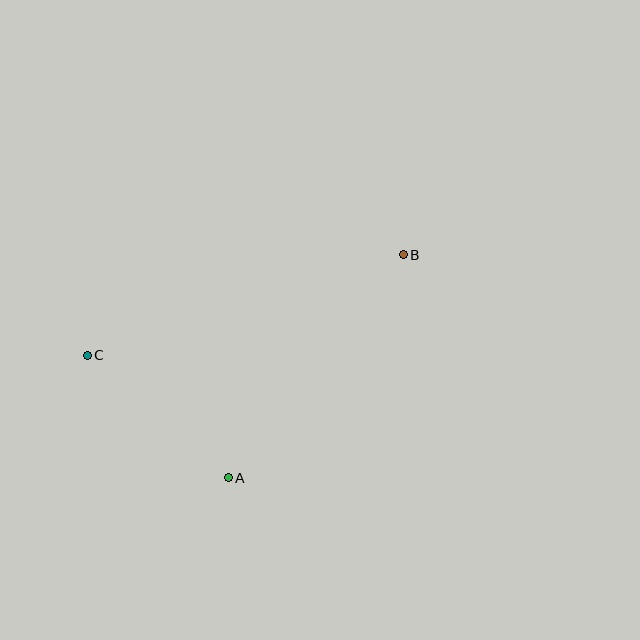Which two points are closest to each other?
Points A and C are closest to each other.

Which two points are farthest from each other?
Points B and C are farthest from each other.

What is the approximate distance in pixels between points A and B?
The distance between A and B is approximately 283 pixels.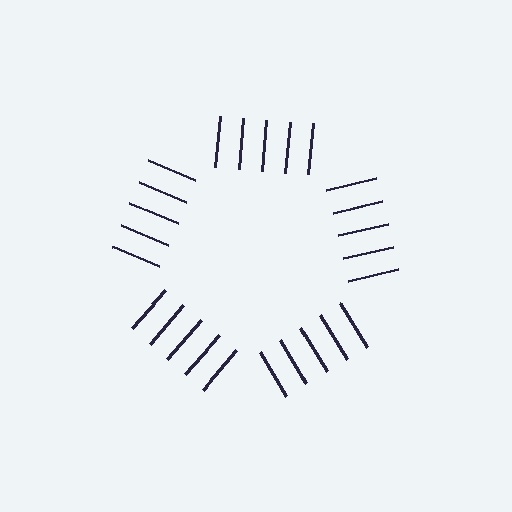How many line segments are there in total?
25 — 5 along each of the 5 edges.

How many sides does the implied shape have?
5 sides — the line-ends trace a pentagon.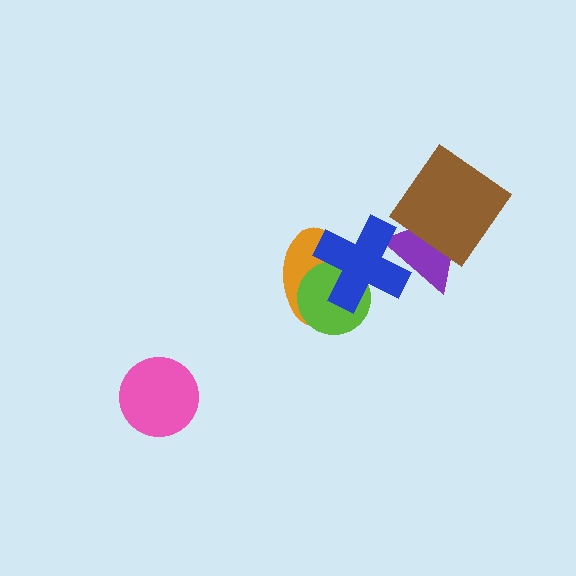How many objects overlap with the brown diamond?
1 object overlaps with the brown diamond.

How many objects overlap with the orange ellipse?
2 objects overlap with the orange ellipse.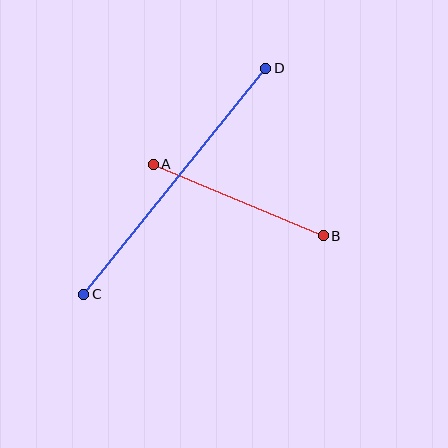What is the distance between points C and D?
The distance is approximately 290 pixels.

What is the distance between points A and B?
The distance is approximately 184 pixels.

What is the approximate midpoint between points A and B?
The midpoint is at approximately (238, 200) pixels.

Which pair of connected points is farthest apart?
Points C and D are farthest apart.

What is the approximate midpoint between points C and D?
The midpoint is at approximately (175, 181) pixels.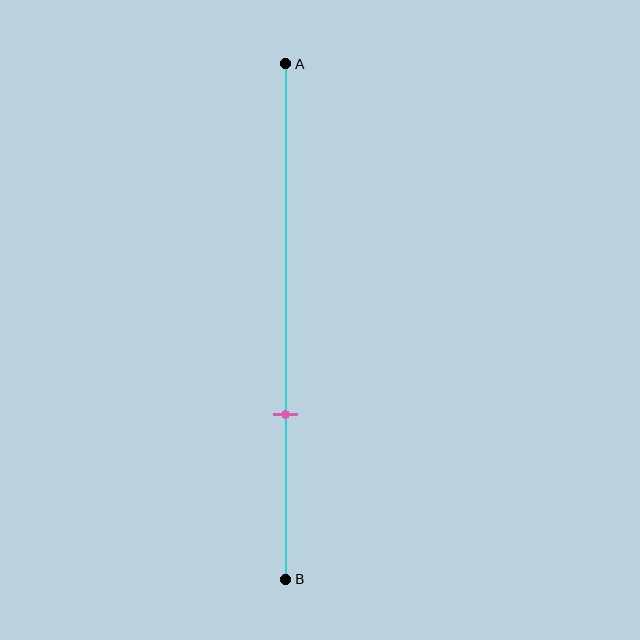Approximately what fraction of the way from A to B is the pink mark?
The pink mark is approximately 70% of the way from A to B.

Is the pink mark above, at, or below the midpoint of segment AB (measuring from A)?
The pink mark is below the midpoint of segment AB.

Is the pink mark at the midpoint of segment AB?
No, the mark is at about 70% from A, not at the 50% midpoint.